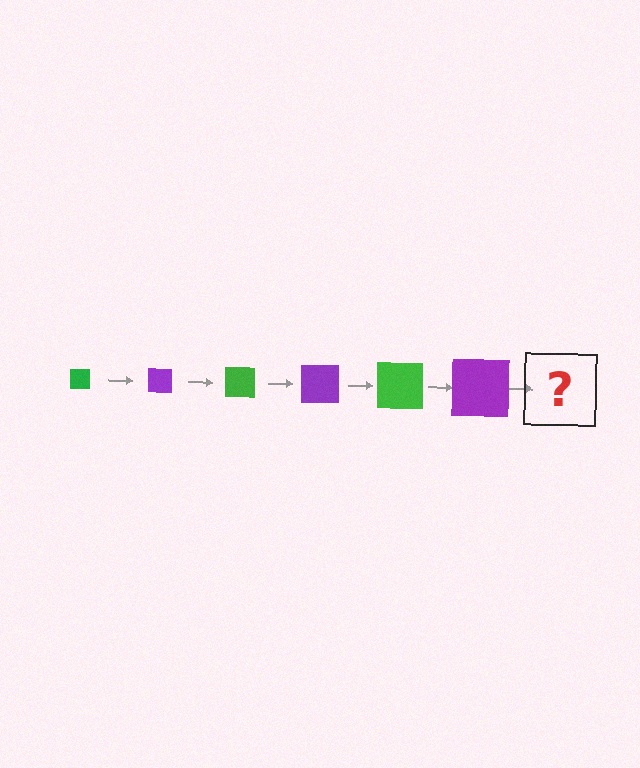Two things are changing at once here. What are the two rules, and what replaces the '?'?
The two rules are that the square grows larger each step and the color cycles through green and purple. The '?' should be a green square, larger than the previous one.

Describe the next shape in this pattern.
It should be a green square, larger than the previous one.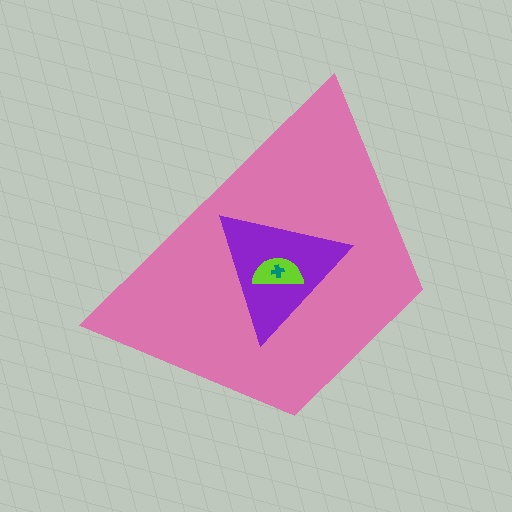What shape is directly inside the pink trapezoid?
The purple triangle.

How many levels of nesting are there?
4.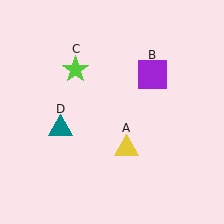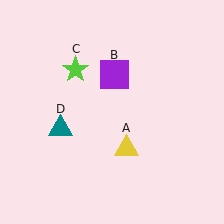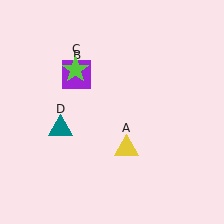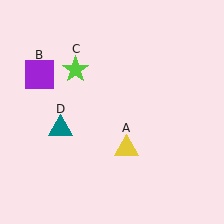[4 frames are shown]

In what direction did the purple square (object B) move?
The purple square (object B) moved left.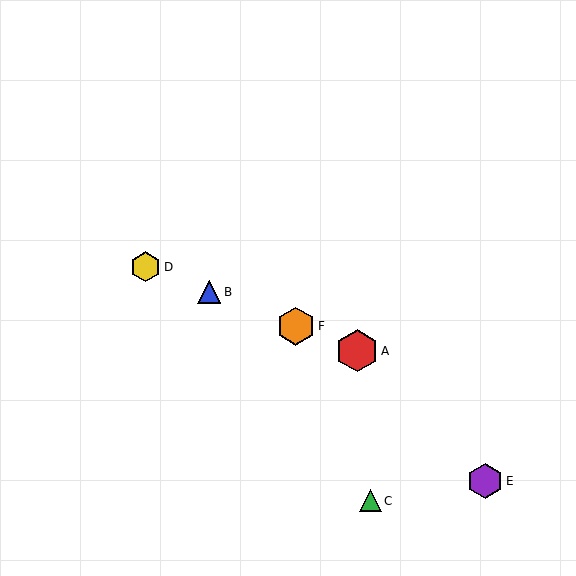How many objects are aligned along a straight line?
4 objects (A, B, D, F) are aligned along a straight line.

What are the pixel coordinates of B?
Object B is at (209, 292).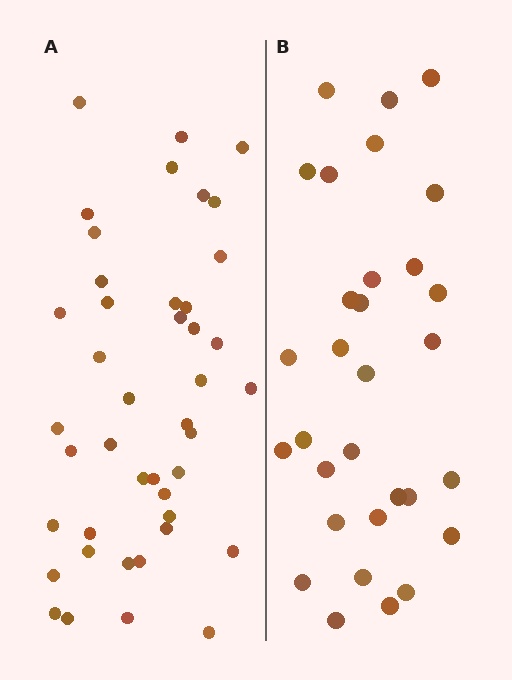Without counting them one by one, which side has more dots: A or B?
Region A (the left region) has more dots.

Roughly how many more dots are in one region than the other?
Region A has roughly 12 or so more dots than region B.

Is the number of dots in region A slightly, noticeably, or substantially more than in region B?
Region A has noticeably more, but not dramatically so. The ratio is roughly 1.4 to 1.